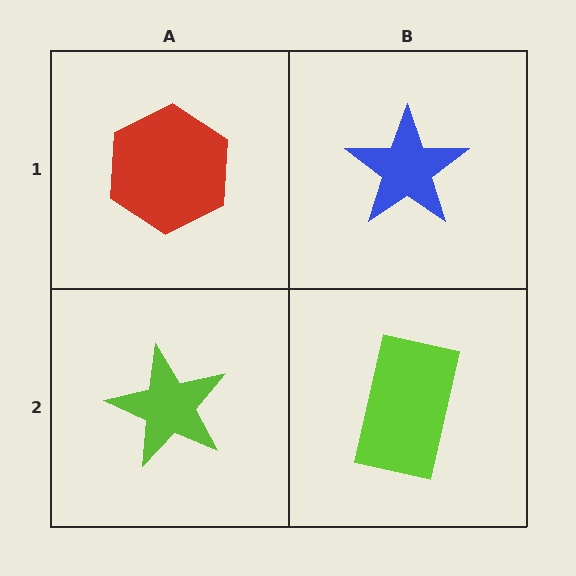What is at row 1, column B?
A blue star.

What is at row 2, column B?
A lime rectangle.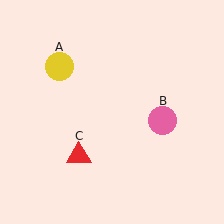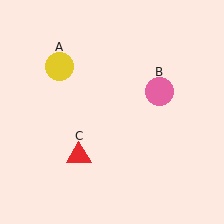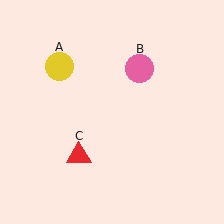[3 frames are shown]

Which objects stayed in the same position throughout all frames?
Yellow circle (object A) and red triangle (object C) remained stationary.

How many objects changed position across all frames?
1 object changed position: pink circle (object B).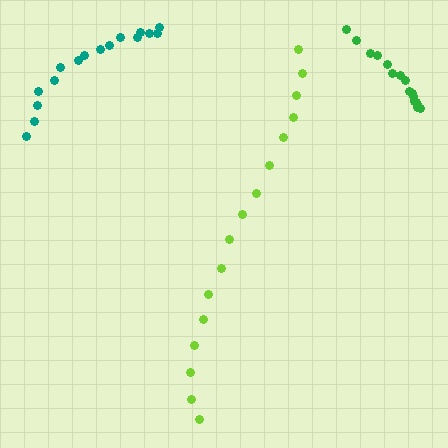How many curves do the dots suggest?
There are 3 distinct paths.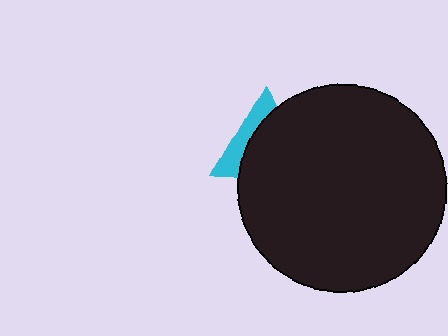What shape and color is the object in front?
The object in front is a black circle.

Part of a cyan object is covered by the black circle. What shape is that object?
It is a triangle.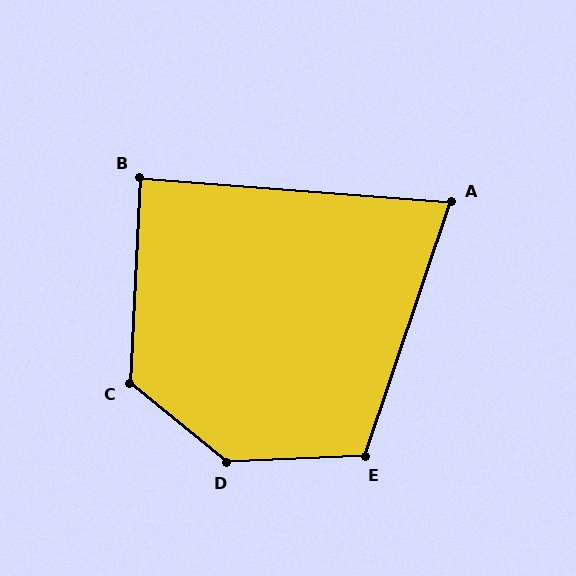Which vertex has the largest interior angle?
D, at approximately 138 degrees.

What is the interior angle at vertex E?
Approximately 111 degrees (obtuse).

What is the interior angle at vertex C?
Approximately 126 degrees (obtuse).